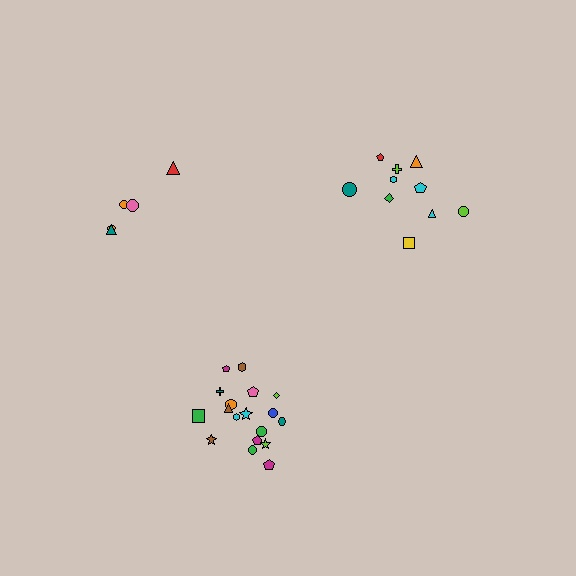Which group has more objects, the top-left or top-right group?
The top-right group.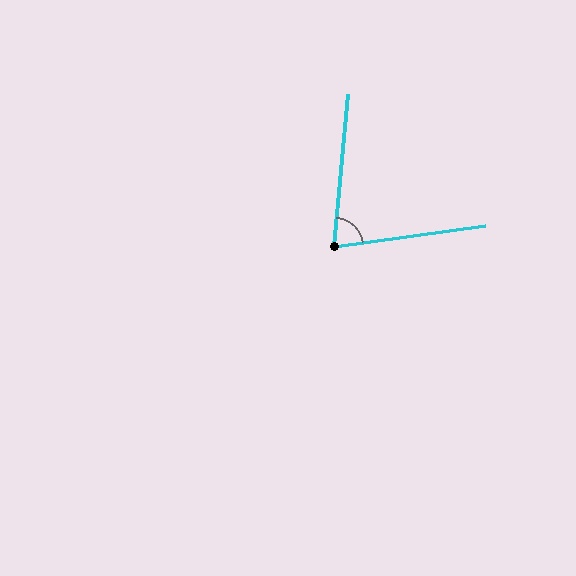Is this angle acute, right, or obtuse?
It is acute.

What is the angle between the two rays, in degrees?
Approximately 77 degrees.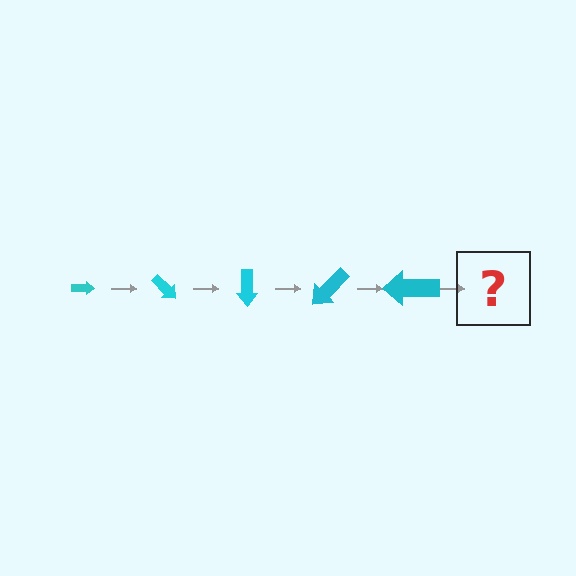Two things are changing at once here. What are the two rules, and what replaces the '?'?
The two rules are that the arrow grows larger each step and it rotates 45 degrees each step. The '?' should be an arrow, larger than the previous one and rotated 225 degrees from the start.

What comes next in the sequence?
The next element should be an arrow, larger than the previous one and rotated 225 degrees from the start.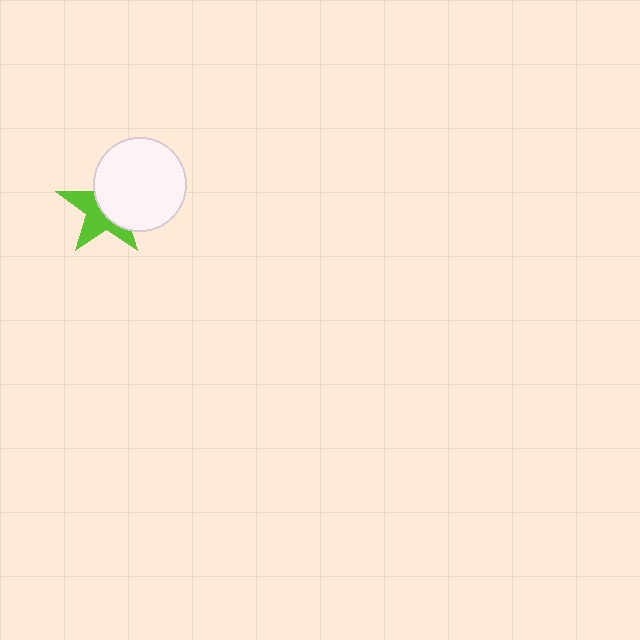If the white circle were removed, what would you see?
You would see the complete lime star.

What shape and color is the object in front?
The object in front is a white circle.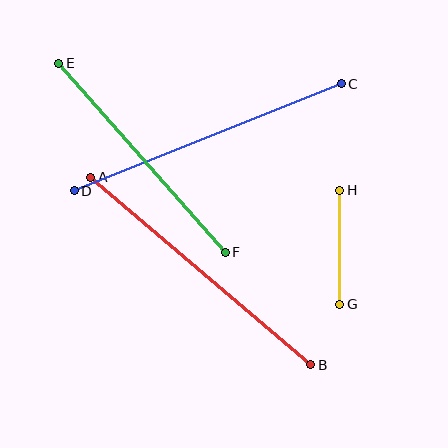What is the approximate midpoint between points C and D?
The midpoint is at approximately (208, 137) pixels.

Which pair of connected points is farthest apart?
Points A and B are farthest apart.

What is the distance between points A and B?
The distance is approximately 289 pixels.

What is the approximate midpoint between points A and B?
The midpoint is at approximately (201, 271) pixels.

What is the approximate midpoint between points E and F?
The midpoint is at approximately (142, 158) pixels.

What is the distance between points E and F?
The distance is approximately 252 pixels.